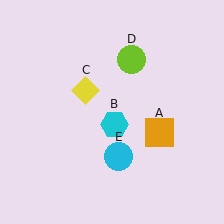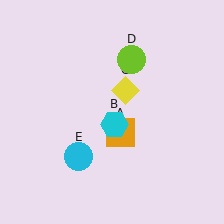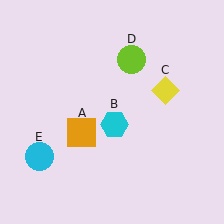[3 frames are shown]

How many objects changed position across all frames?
3 objects changed position: orange square (object A), yellow diamond (object C), cyan circle (object E).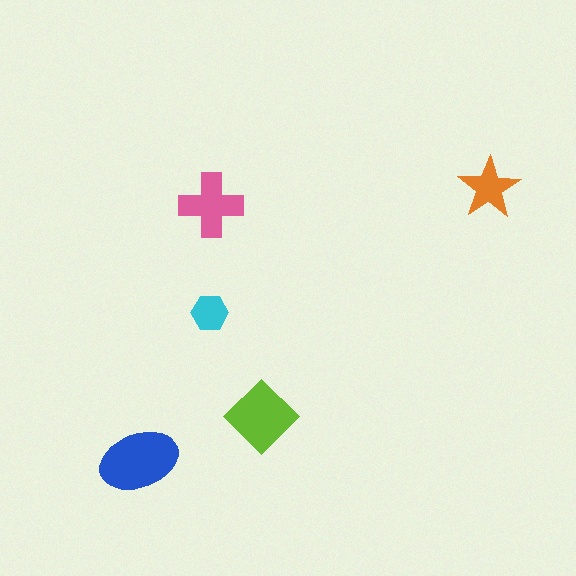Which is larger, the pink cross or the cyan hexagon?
The pink cross.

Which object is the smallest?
The cyan hexagon.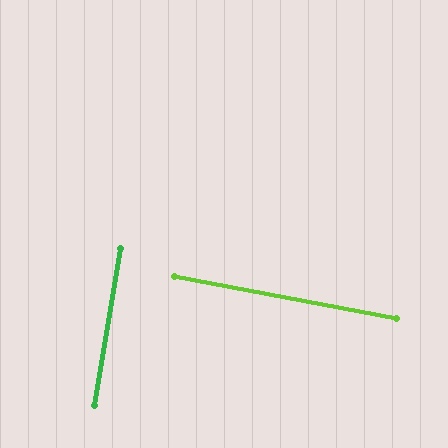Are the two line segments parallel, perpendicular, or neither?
Perpendicular — they meet at approximately 89°.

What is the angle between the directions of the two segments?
Approximately 89 degrees.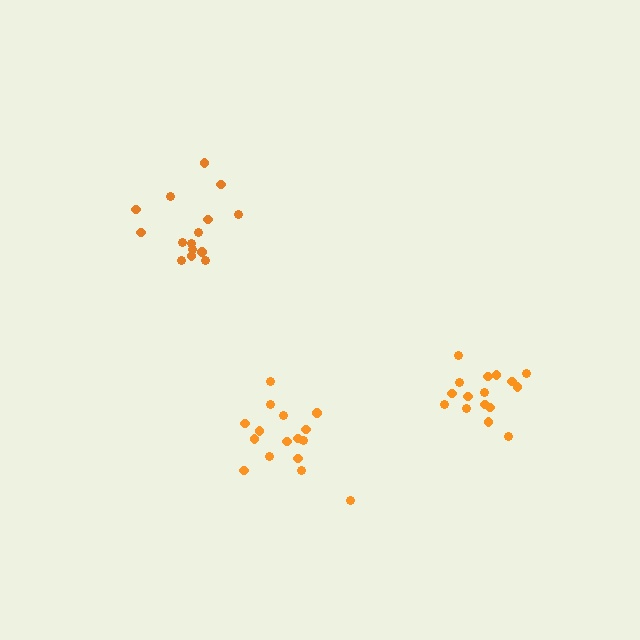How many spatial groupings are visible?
There are 3 spatial groupings.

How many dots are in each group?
Group 1: 16 dots, Group 2: 15 dots, Group 3: 16 dots (47 total).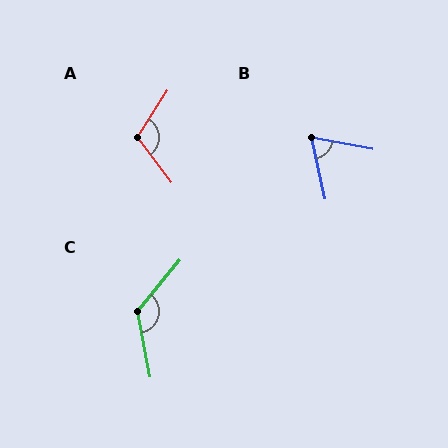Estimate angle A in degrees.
Approximately 110 degrees.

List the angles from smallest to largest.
B (67°), A (110°), C (129°).